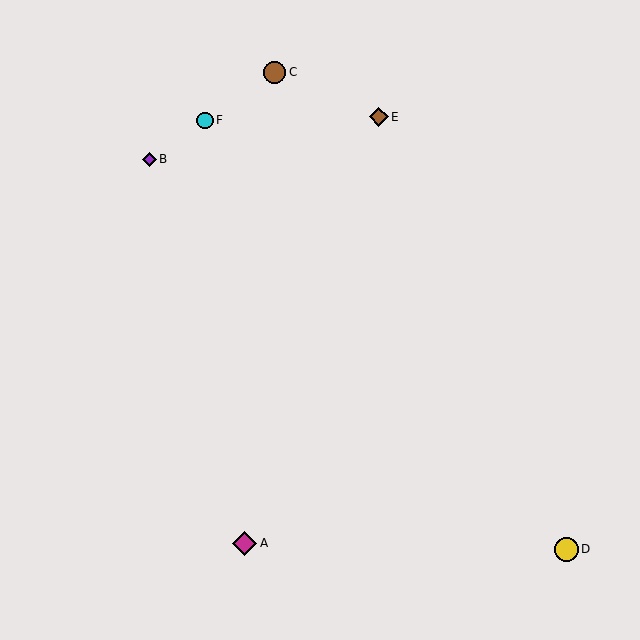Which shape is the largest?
The magenta diamond (labeled A) is the largest.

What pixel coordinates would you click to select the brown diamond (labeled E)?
Click at (379, 117) to select the brown diamond E.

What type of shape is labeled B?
Shape B is a purple diamond.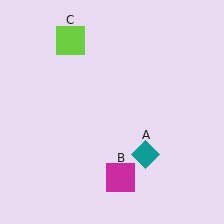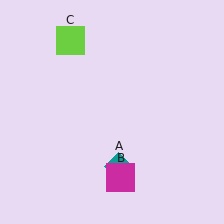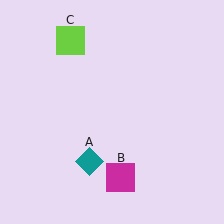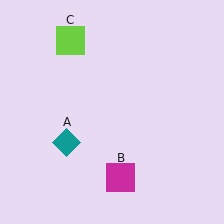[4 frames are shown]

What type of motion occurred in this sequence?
The teal diamond (object A) rotated clockwise around the center of the scene.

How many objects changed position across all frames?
1 object changed position: teal diamond (object A).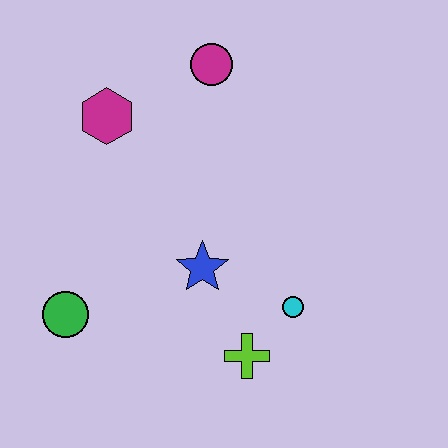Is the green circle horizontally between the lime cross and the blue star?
No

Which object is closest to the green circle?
The blue star is closest to the green circle.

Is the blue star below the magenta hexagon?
Yes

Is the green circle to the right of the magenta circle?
No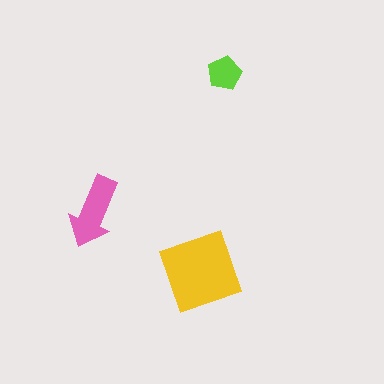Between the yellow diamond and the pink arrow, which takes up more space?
The yellow diamond.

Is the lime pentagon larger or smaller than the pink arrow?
Smaller.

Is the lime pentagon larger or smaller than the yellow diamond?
Smaller.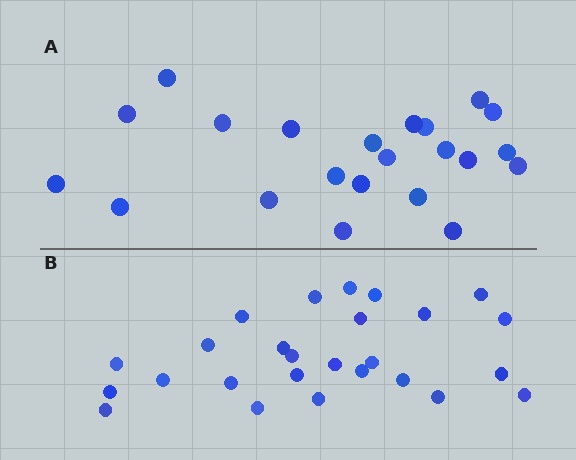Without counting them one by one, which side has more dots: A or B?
Region B (the bottom region) has more dots.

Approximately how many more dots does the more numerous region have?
Region B has about 4 more dots than region A.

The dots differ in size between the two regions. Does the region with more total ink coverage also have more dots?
No. Region A has more total ink coverage because its dots are larger, but region B actually contains more individual dots. Total area can be misleading — the number of items is what matters here.